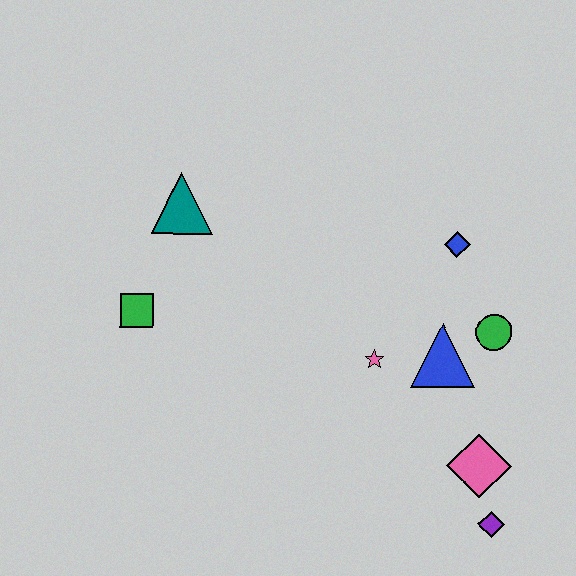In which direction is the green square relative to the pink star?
The green square is to the left of the pink star.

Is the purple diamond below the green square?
Yes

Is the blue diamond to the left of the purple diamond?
Yes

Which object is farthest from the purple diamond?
The teal triangle is farthest from the purple diamond.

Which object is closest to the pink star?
The blue triangle is closest to the pink star.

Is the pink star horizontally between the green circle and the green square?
Yes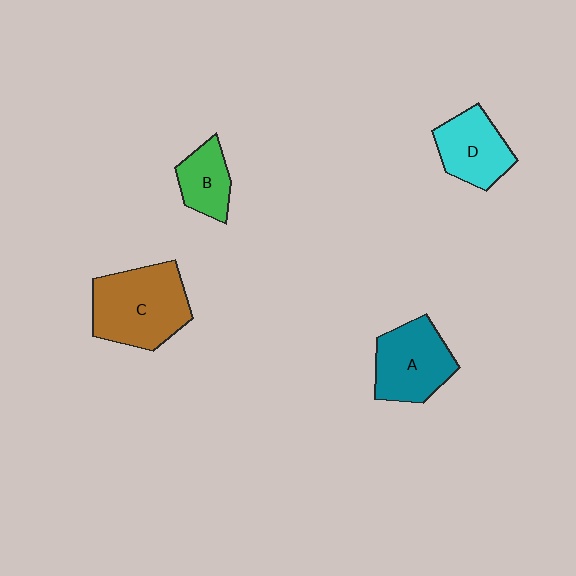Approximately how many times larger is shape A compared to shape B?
Approximately 1.6 times.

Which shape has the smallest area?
Shape B (green).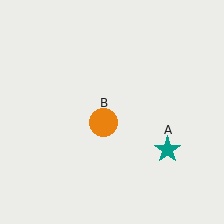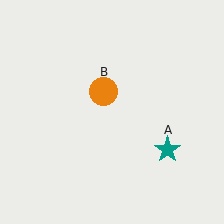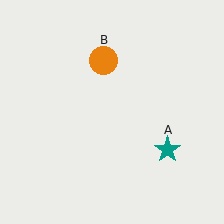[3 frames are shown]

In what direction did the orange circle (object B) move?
The orange circle (object B) moved up.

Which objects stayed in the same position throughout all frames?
Teal star (object A) remained stationary.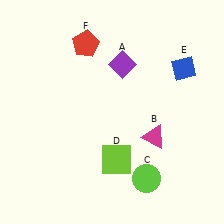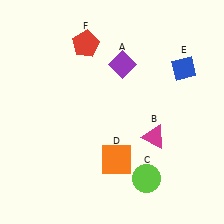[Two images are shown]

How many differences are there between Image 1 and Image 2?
There is 1 difference between the two images.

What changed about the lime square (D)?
In Image 1, D is lime. In Image 2, it changed to orange.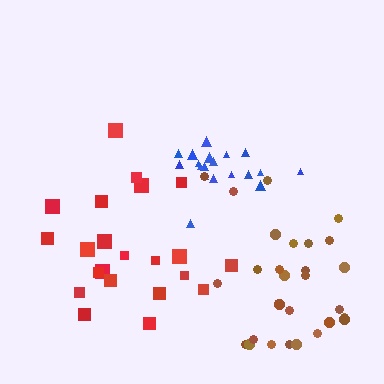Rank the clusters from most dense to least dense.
blue, brown, red.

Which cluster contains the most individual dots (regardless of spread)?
Brown (29).